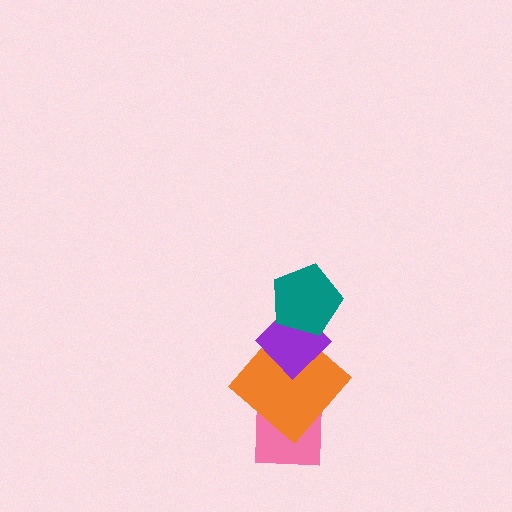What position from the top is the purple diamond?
The purple diamond is 2nd from the top.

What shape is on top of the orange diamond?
The purple diamond is on top of the orange diamond.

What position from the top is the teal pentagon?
The teal pentagon is 1st from the top.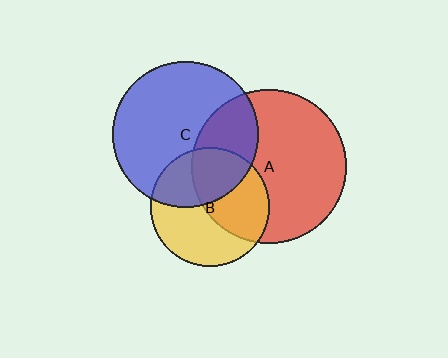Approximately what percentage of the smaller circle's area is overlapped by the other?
Approximately 30%.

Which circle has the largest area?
Circle A (red).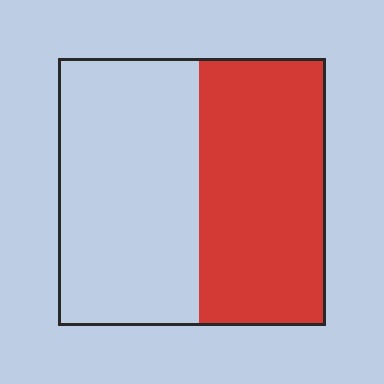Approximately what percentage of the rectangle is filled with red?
Approximately 45%.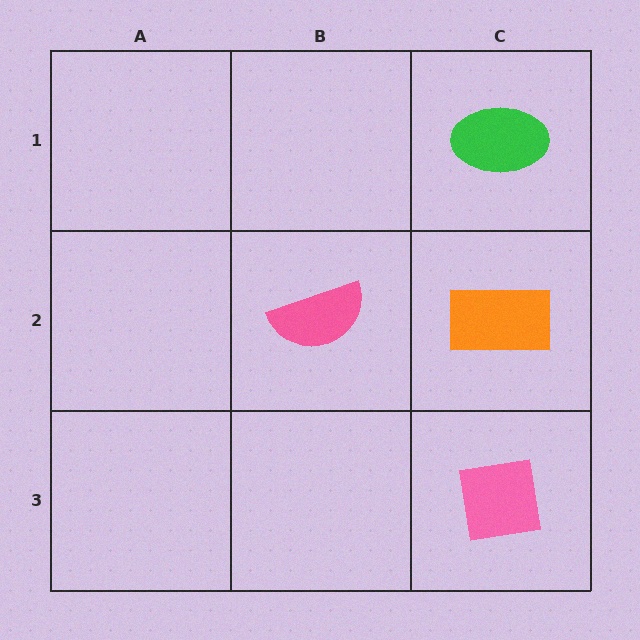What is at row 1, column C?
A green ellipse.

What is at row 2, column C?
An orange rectangle.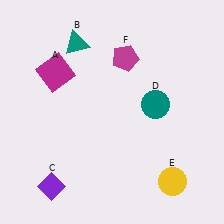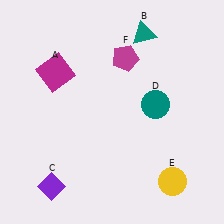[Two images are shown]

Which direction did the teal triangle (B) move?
The teal triangle (B) moved right.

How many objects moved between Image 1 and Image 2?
1 object moved between the two images.